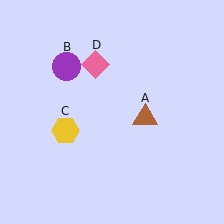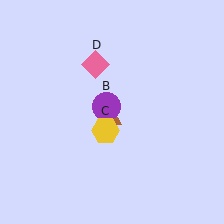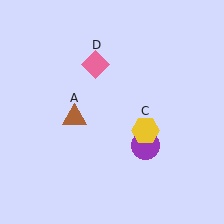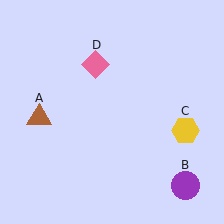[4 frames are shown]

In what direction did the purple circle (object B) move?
The purple circle (object B) moved down and to the right.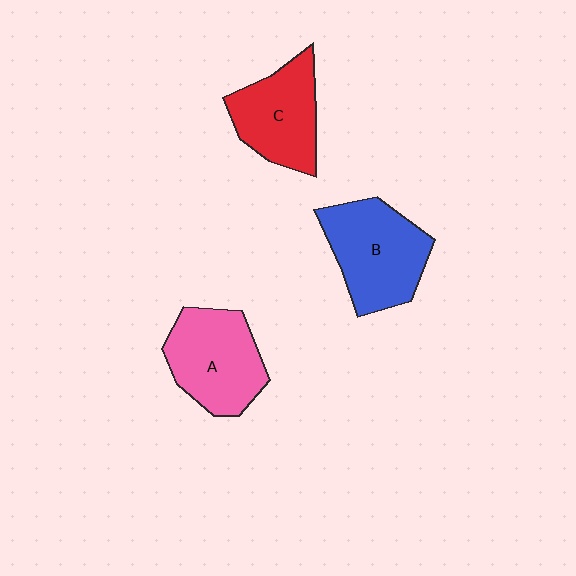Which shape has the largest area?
Shape B (blue).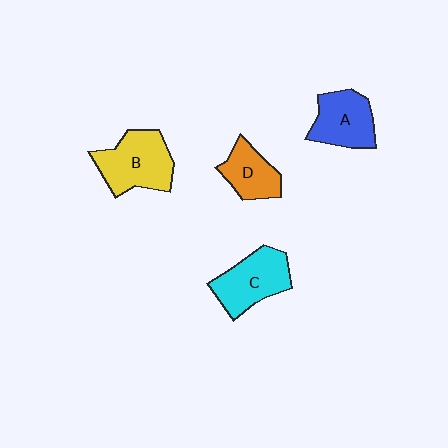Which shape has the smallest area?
Shape D (orange).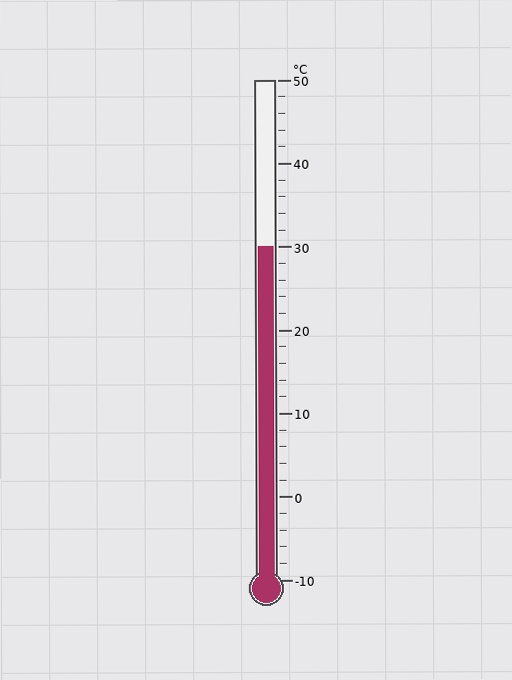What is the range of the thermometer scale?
The thermometer scale ranges from -10°C to 50°C.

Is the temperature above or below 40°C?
The temperature is below 40°C.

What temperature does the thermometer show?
The thermometer shows approximately 30°C.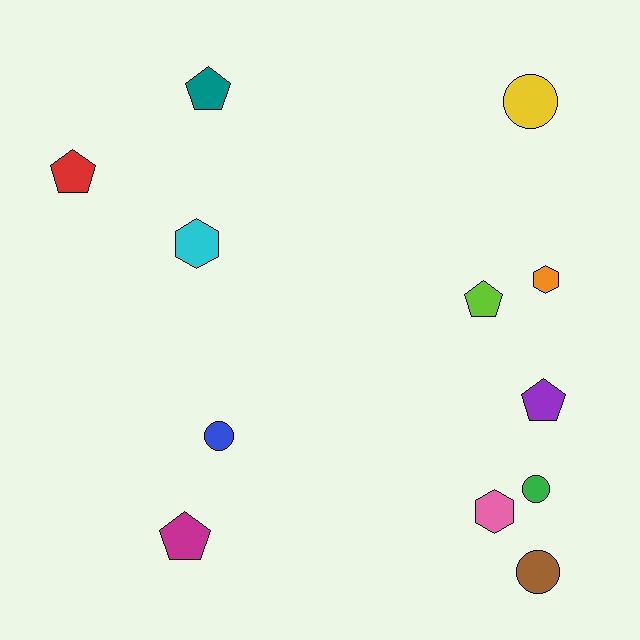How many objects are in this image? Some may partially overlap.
There are 12 objects.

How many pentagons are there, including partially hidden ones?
There are 5 pentagons.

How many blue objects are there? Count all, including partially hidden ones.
There is 1 blue object.